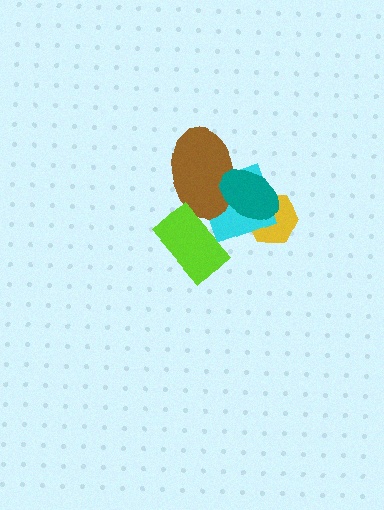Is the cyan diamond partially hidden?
Yes, it is partially covered by another shape.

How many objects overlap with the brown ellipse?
3 objects overlap with the brown ellipse.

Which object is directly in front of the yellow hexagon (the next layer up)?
The cyan diamond is directly in front of the yellow hexagon.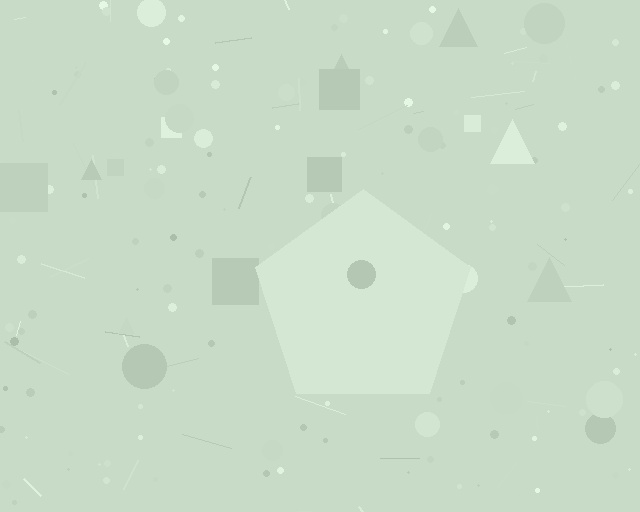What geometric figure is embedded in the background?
A pentagon is embedded in the background.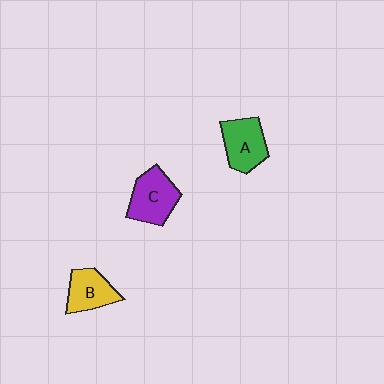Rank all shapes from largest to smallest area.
From largest to smallest: C (purple), A (green), B (yellow).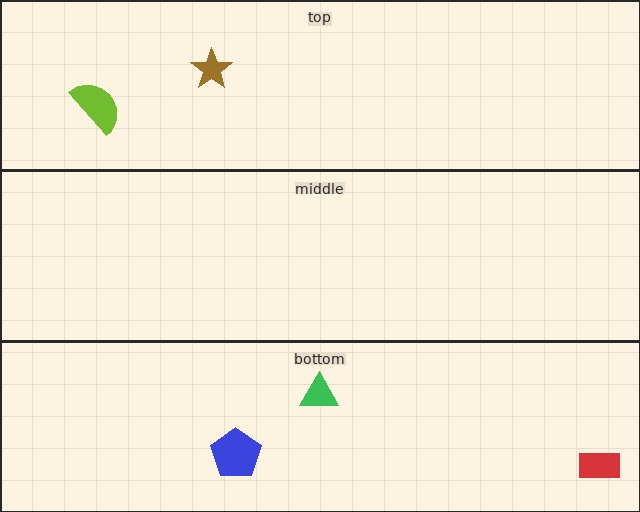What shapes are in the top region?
The brown star, the lime semicircle.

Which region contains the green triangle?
The bottom region.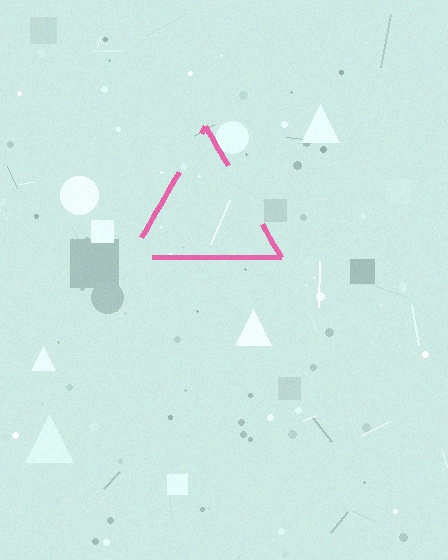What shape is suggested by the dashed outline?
The dashed outline suggests a triangle.